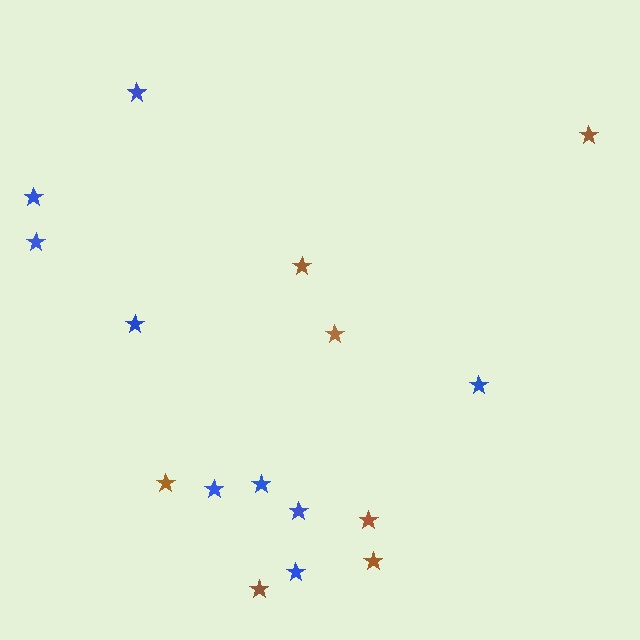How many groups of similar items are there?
There are 2 groups: one group of brown stars (7) and one group of blue stars (9).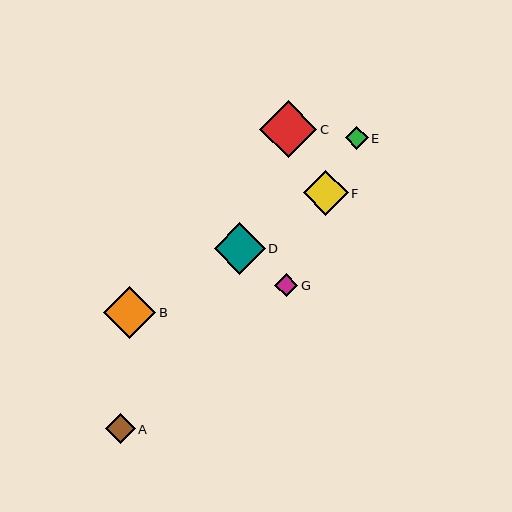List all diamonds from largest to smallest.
From largest to smallest: C, B, D, F, A, G, E.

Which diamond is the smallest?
Diamond E is the smallest with a size of approximately 23 pixels.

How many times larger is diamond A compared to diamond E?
Diamond A is approximately 1.3 times the size of diamond E.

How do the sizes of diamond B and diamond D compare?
Diamond B and diamond D are approximately the same size.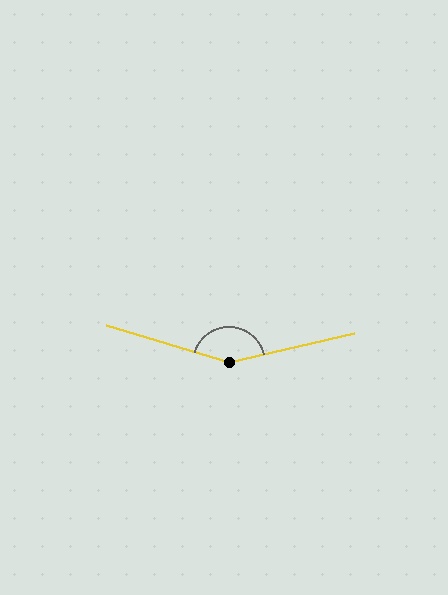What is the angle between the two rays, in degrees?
Approximately 150 degrees.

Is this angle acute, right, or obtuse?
It is obtuse.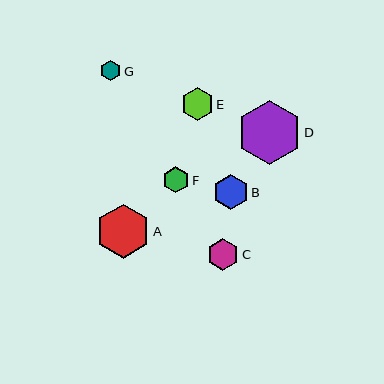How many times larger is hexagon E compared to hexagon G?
Hexagon E is approximately 1.6 times the size of hexagon G.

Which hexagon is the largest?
Hexagon D is the largest with a size of approximately 65 pixels.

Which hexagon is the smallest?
Hexagon G is the smallest with a size of approximately 20 pixels.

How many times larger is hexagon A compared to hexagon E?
Hexagon A is approximately 1.7 times the size of hexagon E.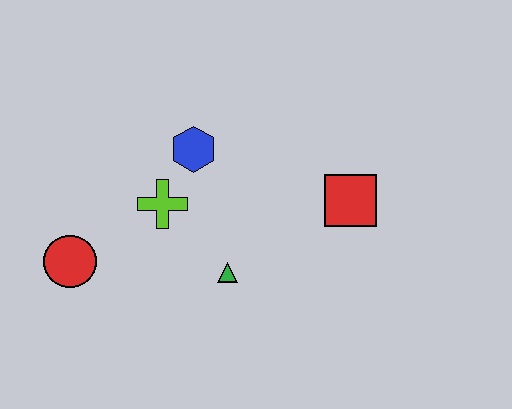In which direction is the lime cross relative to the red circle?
The lime cross is to the right of the red circle.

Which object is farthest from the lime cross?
The red square is farthest from the lime cross.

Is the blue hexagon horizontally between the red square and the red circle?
Yes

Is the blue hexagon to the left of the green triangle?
Yes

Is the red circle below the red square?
Yes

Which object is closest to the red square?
The green triangle is closest to the red square.